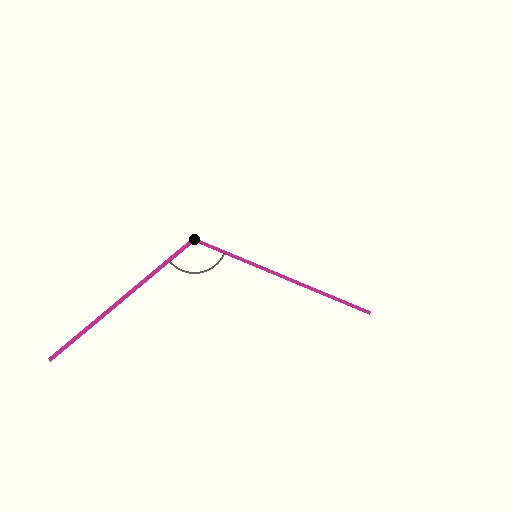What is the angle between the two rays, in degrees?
Approximately 118 degrees.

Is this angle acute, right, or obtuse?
It is obtuse.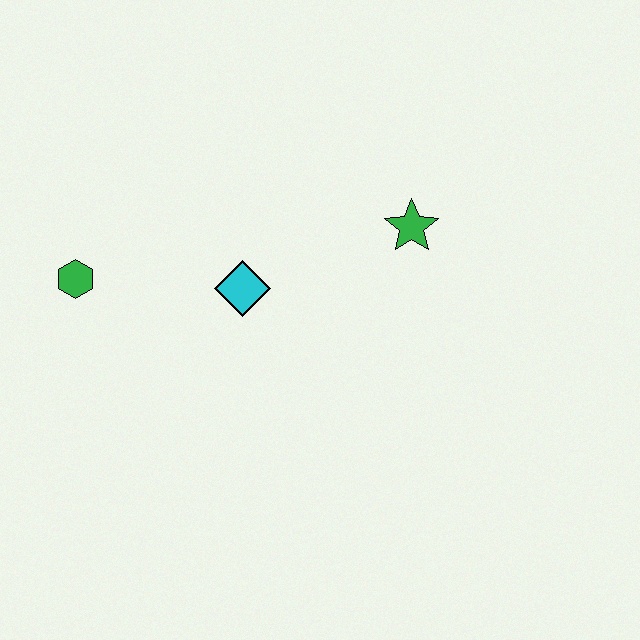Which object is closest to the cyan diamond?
The green hexagon is closest to the cyan diamond.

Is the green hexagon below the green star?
Yes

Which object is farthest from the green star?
The green hexagon is farthest from the green star.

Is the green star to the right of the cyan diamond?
Yes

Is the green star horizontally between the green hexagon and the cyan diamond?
No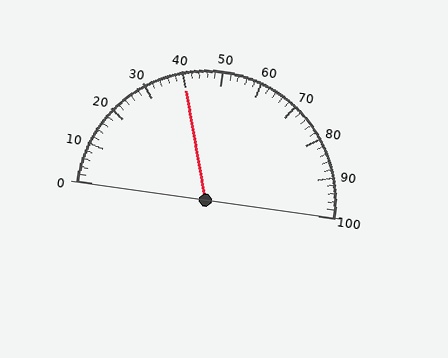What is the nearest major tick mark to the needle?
The nearest major tick mark is 40.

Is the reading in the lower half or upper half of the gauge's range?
The reading is in the lower half of the range (0 to 100).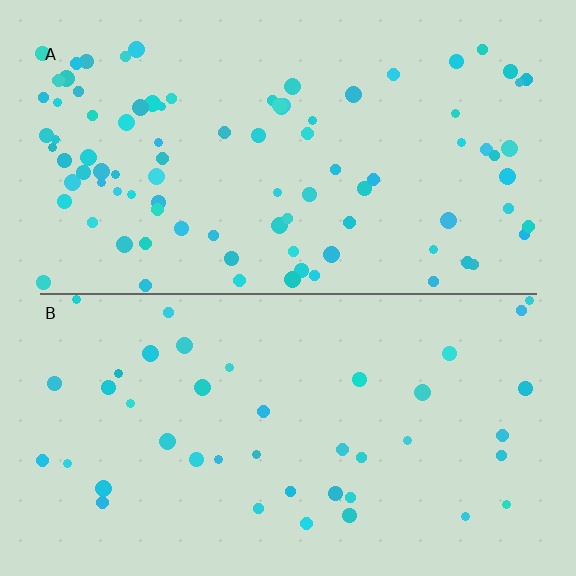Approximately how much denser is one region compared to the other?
Approximately 2.2× — region A over region B.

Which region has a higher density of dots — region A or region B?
A (the top).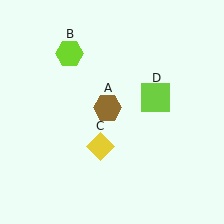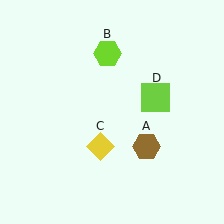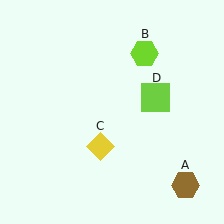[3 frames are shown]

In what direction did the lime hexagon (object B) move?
The lime hexagon (object B) moved right.